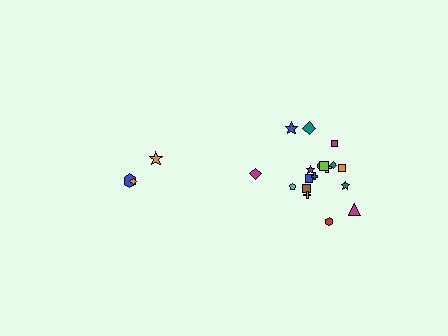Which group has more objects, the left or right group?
The right group.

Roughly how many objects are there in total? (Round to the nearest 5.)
Roughly 20 objects in total.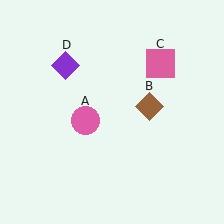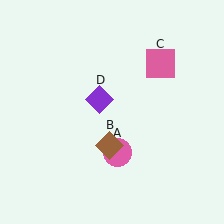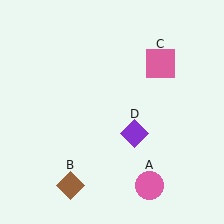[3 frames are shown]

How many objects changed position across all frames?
3 objects changed position: pink circle (object A), brown diamond (object B), purple diamond (object D).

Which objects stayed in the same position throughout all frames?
Pink square (object C) remained stationary.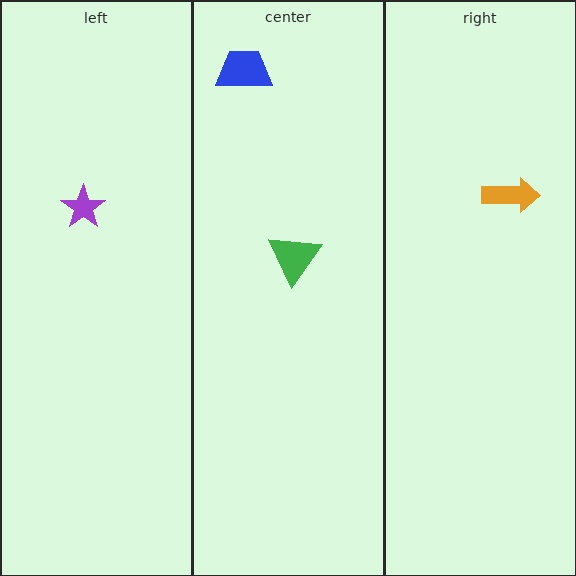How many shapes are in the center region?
2.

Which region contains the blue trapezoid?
The center region.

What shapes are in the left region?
The purple star.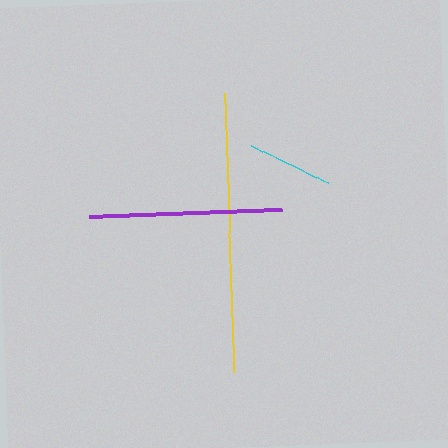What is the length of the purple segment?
The purple segment is approximately 193 pixels long.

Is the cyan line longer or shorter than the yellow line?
The yellow line is longer than the cyan line.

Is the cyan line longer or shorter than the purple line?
The purple line is longer than the cyan line.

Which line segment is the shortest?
The cyan line is the shortest at approximately 85 pixels.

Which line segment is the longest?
The yellow line is the longest at approximately 279 pixels.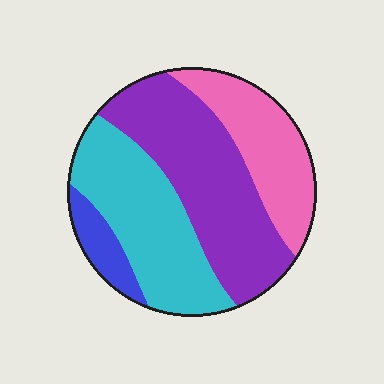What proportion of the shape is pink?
Pink takes up less than a quarter of the shape.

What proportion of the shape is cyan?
Cyan covers around 30% of the shape.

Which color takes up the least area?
Blue, at roughly 10%.